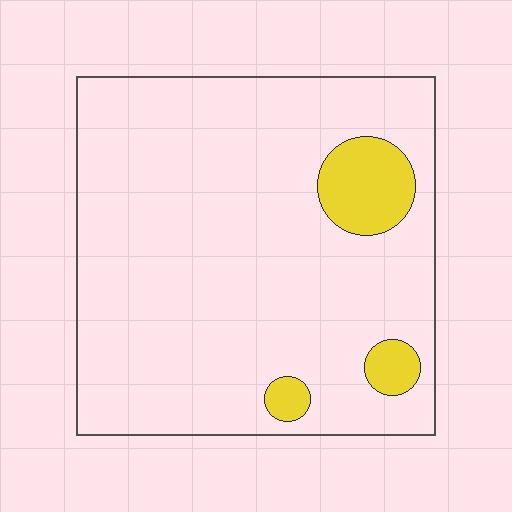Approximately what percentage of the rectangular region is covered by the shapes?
Approximately 10%.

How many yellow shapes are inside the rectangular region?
3.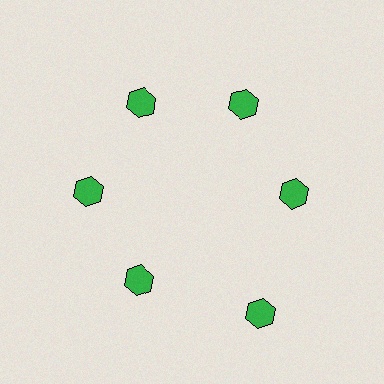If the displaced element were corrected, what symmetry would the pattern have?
It would have 6-fold rotational symmetry — the pattern would map onto itself every 60 degrees.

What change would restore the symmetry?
The symmetry would be restored by moving it inward, back onto the ring so that all 6 hexagons sit at equal angles and equal distance from the center.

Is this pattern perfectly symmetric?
No. The 6 green hexagons are arranged in a ring, but one element near the 5 o'clock position is pushed outward from the center, breaking the 6-fold rotational symmetry.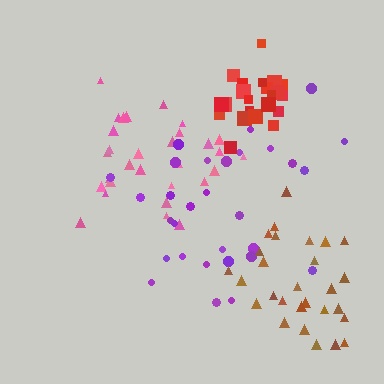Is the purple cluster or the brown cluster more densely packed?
Brown.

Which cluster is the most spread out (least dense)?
Purple.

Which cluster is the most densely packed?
Red.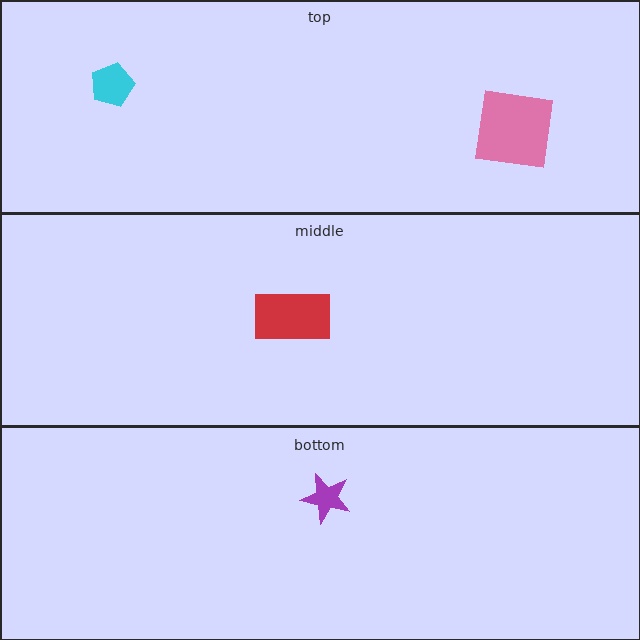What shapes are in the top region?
The cyan pentagon, the pink square.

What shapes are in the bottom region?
The purple star.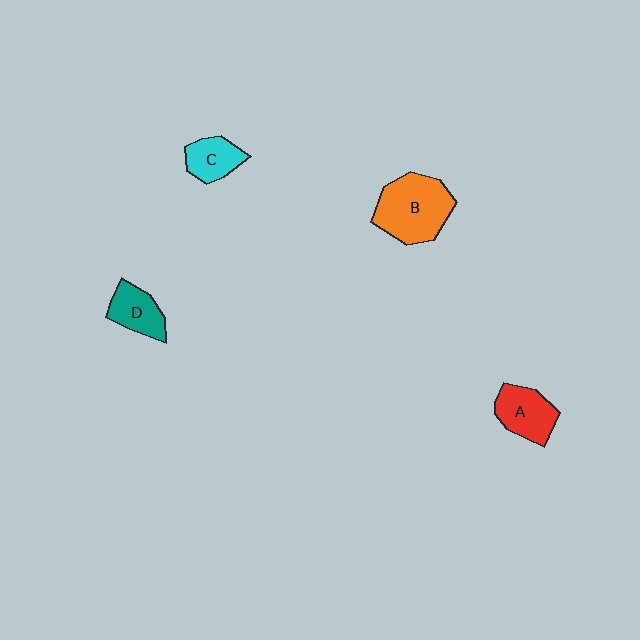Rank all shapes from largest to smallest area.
From largest to smallest: B (orange), A (red), D (teal), C (cyan).